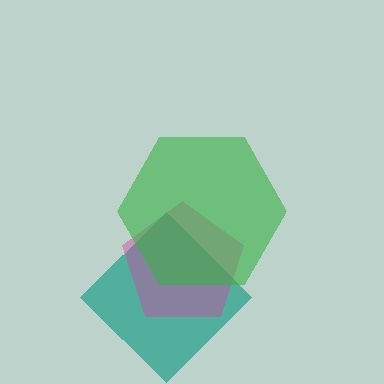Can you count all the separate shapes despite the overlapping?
Yes, there are 3 separate shapes.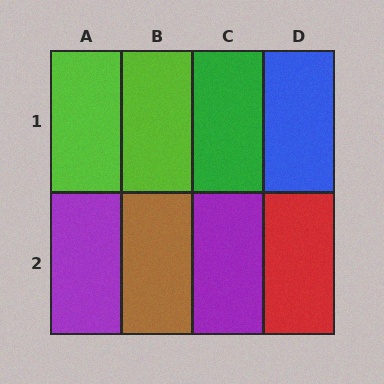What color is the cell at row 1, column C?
Green.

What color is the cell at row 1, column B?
Lime.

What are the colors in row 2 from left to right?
Purple, brown, purple, red.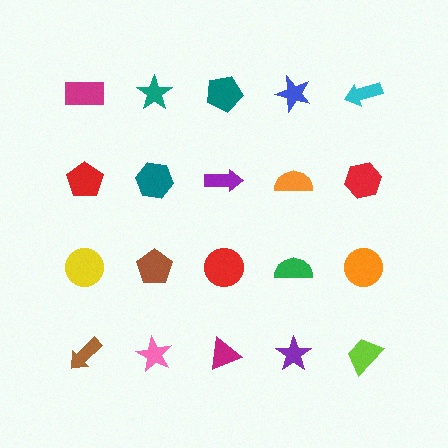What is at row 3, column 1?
A yellow circle.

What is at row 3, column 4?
A green semicircle.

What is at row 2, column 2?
A teal hexagon.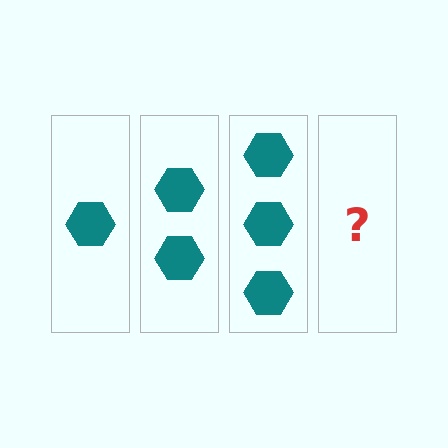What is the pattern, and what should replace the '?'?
The pattern is that each step adds one more hexagon. The '?' should be 4 hexagons.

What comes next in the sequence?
The next element should be 4 hexagons.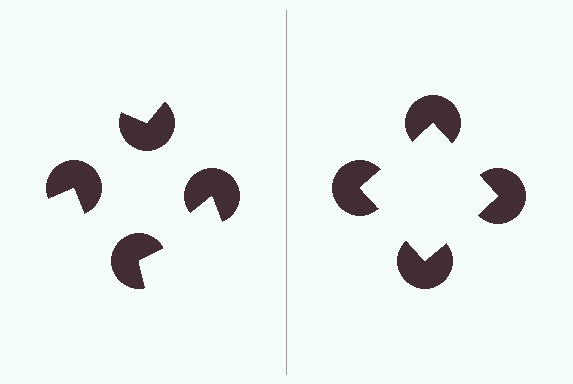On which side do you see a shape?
An illusory square appears on the right side. On the left side the wedge cuts are rotated, so no coherent shape forms.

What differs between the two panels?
The pac-man discs are positioned identically on both sides; only the wedge orientations differ. On the right they align to a square; on the left they are misaligned.